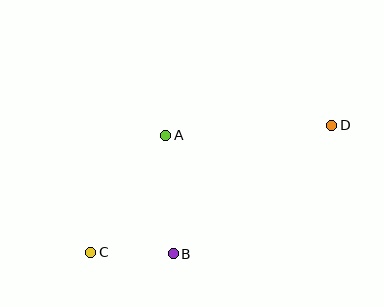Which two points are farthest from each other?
Points C and D are farthest from each other.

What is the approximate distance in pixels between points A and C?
The distance between A and C is approximately 139 pixels.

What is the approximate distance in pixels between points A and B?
The distance between A and B is approximately 119 pixels.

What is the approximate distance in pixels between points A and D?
The distance between A and D is approximately 166 pixels.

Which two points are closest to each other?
Points B and C are closest to each other.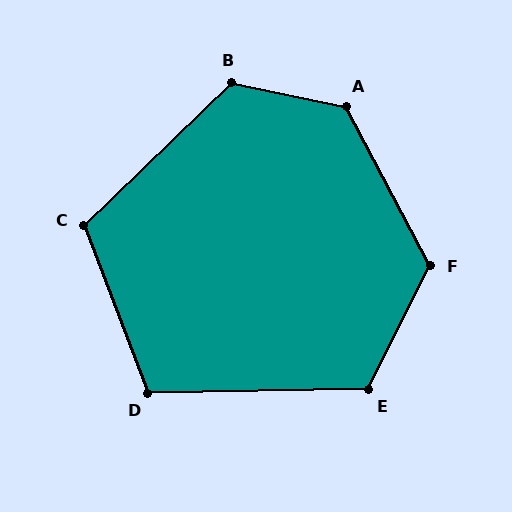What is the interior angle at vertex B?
Approximately 124 degrees (obtuse).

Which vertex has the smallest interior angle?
D, at approximately 110 degrees.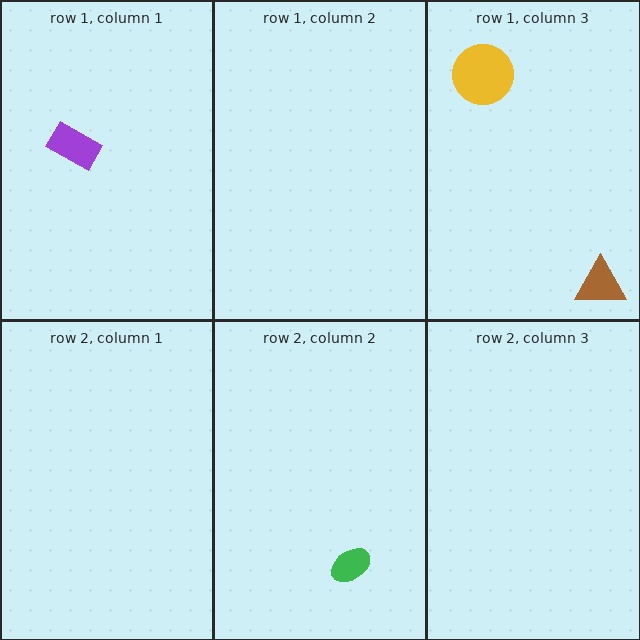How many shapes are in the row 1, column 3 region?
2.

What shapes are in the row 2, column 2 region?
The green ellipse.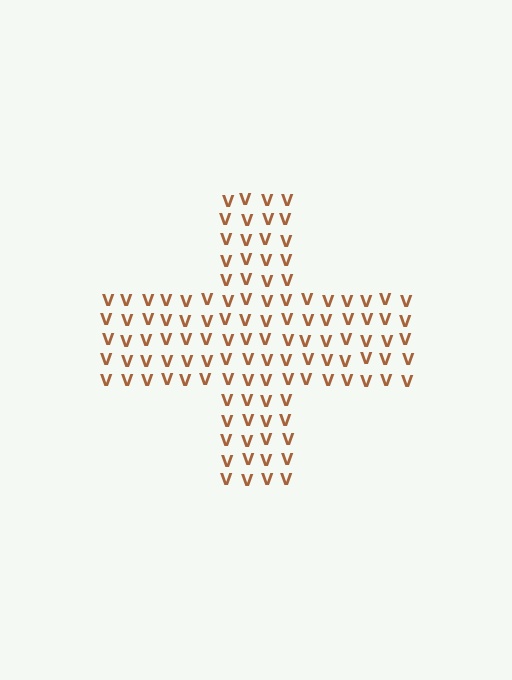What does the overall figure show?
The overall figure shows a cross.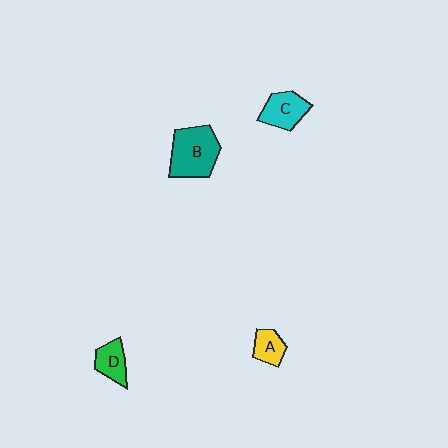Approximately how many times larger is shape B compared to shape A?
Approximately 2.3 times.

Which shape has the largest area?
Shape B (teal).